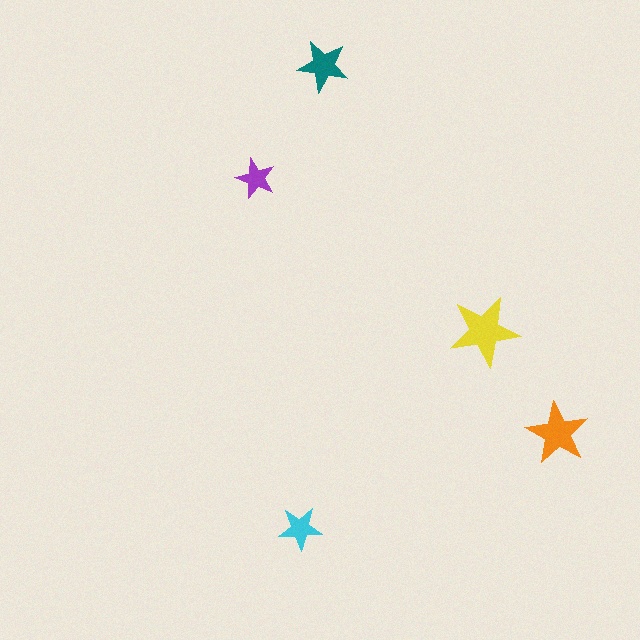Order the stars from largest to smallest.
the yellow one, the orange one, the teal one, the cyan one, the purple one.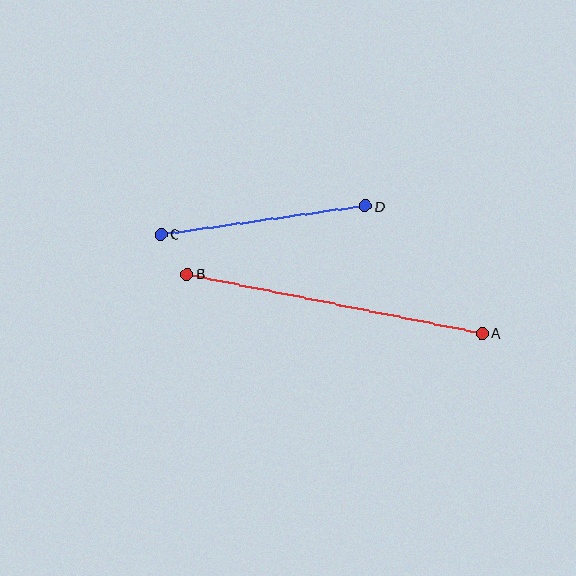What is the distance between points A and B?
The distance is approximately 301 pixels.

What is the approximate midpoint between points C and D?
The midpoint is at approximately (263, 220) pixels.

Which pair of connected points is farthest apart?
Points A and B are farthest apart.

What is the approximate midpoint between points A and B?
The midpoint is at approximately (334, 304) pixels.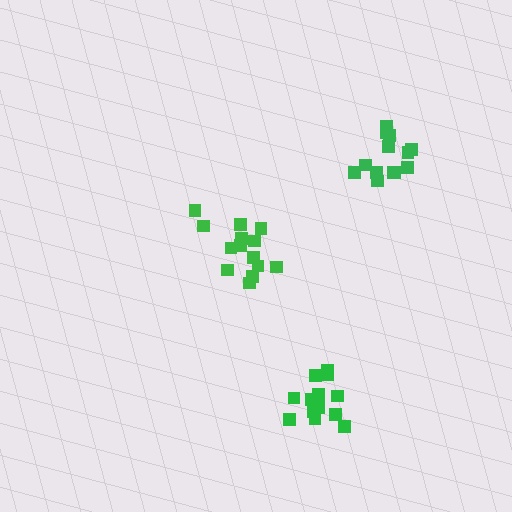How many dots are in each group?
Group 1: 16 dots, Group 2: 14 dots, Group 3: 13 dots (43 total).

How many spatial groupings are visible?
There are 3 spatial groupings.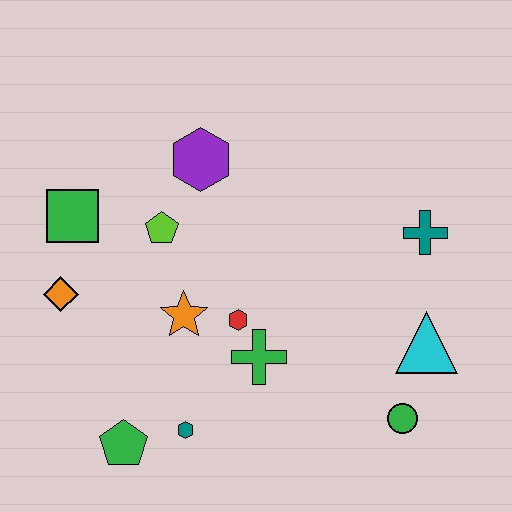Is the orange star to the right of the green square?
Yes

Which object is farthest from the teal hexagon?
The teal cross is farthest from the teal hexagon.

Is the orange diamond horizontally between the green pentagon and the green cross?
No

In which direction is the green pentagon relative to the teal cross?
The green pentagon is to the left of the teal cross.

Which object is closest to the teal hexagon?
The green pentagon is closest to the teal hexagon.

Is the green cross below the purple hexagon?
Yes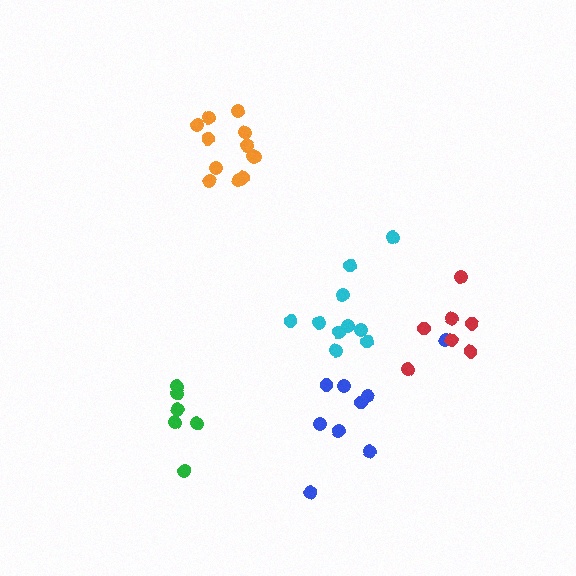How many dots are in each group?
Group 1: 6 dots, Group 2: 9 dots, Group 3: 10 dots, Group 4: 12 dots, Group 5: 7 dots (44 total).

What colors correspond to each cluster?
The clusters are colored: green, blue, cyan, orange, red.